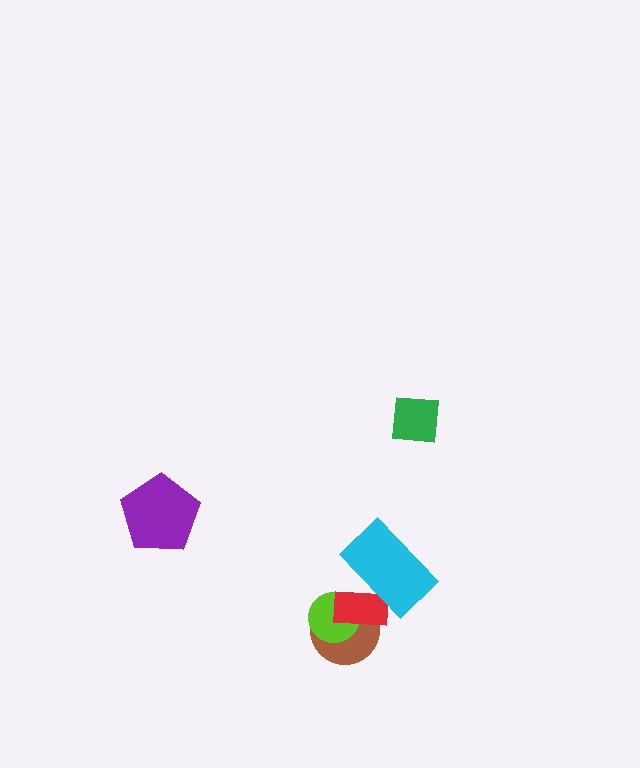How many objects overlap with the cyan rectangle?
1 object overlaps with the cyan rectangle.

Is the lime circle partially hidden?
Yes, it is partially covered by another shape.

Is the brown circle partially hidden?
Yes, it is partially covered by another shape.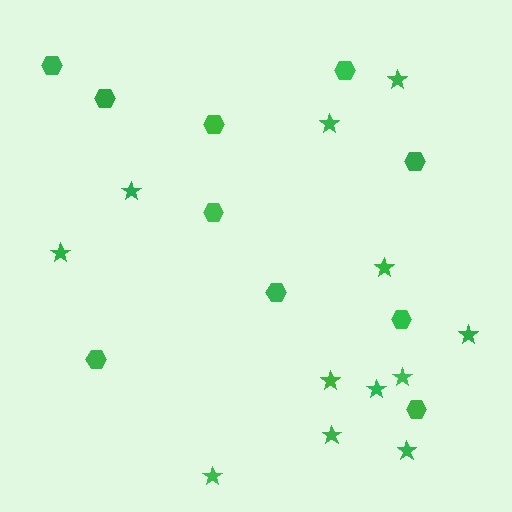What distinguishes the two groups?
There are 2 groups: one group of stars (12) and one group of hexagons (10).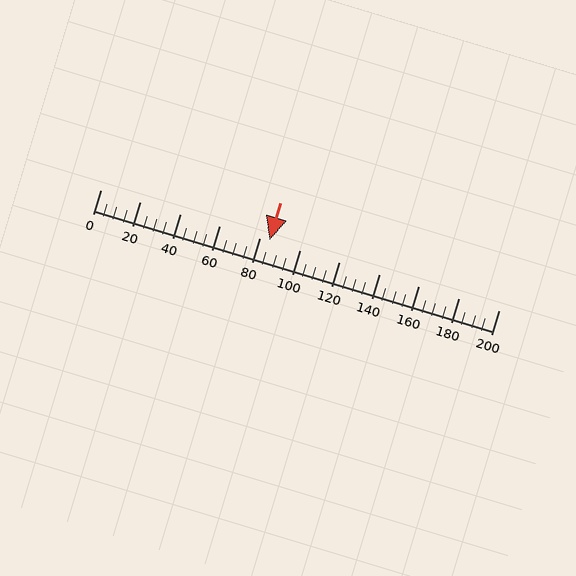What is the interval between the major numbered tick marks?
The major tick marks are spaced 20 units apart.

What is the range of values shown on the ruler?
The ruler shows values from 0 to 200.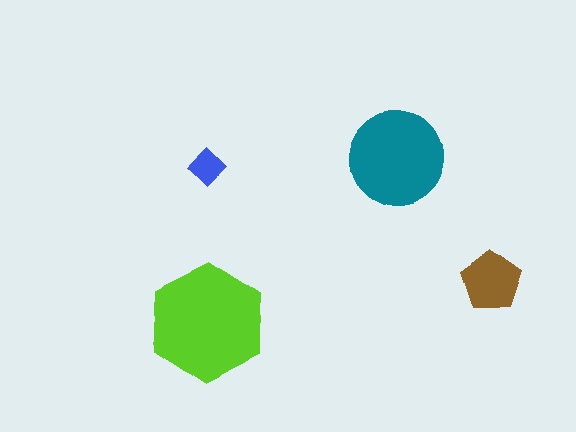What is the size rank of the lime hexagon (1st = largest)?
1st.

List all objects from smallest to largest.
The blue diamond, the brown pentagon, the teal circle, the lime hexagon.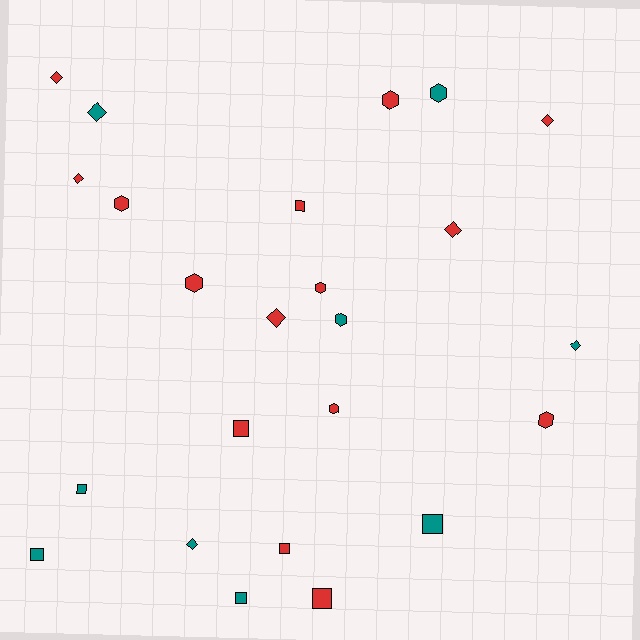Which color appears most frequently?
Red, with 15 objects.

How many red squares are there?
There are 4 red squares.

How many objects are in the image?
There are 24 objects.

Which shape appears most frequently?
Square, with 8 objects.